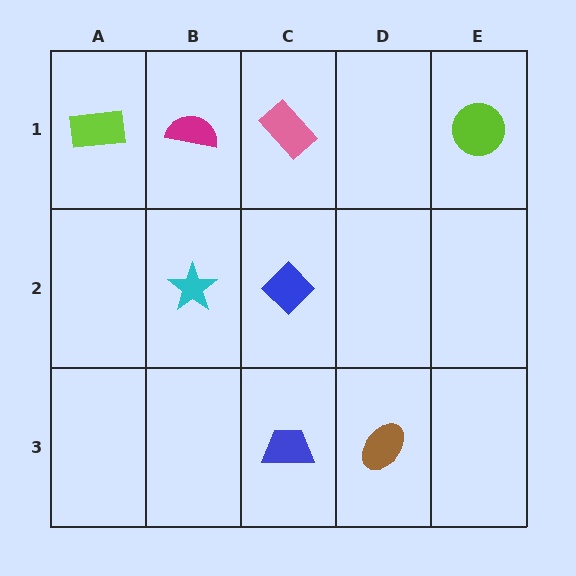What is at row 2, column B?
A cyan star.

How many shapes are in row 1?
4 shapes.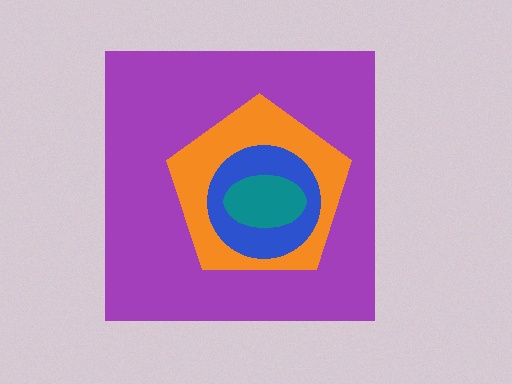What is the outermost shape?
The purple square.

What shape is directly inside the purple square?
The orange pentagon.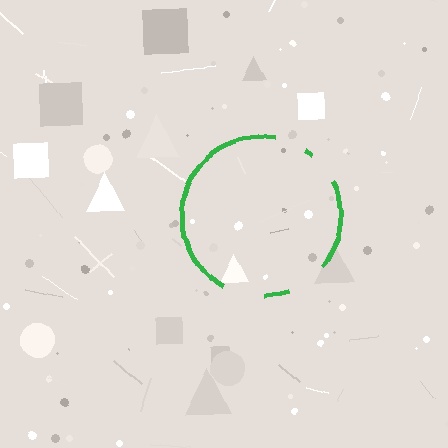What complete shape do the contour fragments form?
The contour fragments form a circle.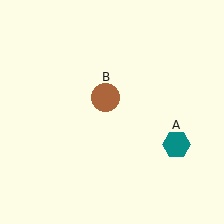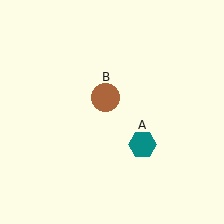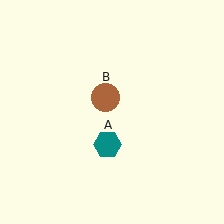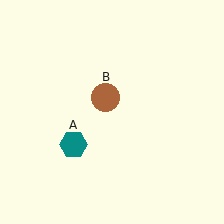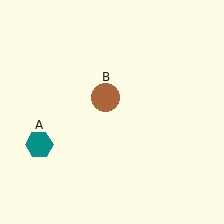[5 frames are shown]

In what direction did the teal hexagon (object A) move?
The teal hexagon (object A) moved left.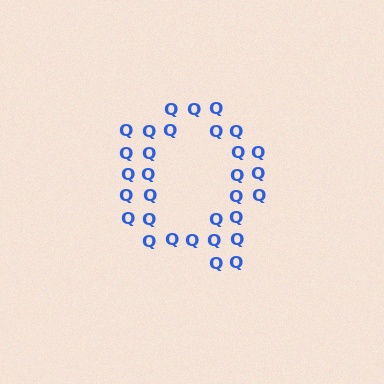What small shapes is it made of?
It is made of small letter Q's.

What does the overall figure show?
The overall figure shows the letter Q.